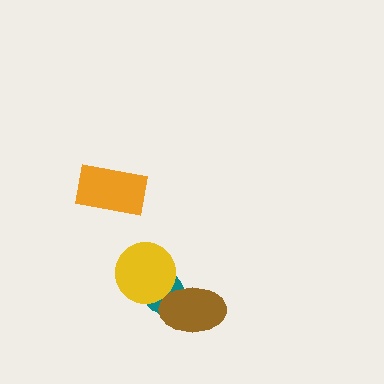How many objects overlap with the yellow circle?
1 object overlaps with the yellow circle.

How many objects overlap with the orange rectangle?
0 objects overlap with the orange rectangle.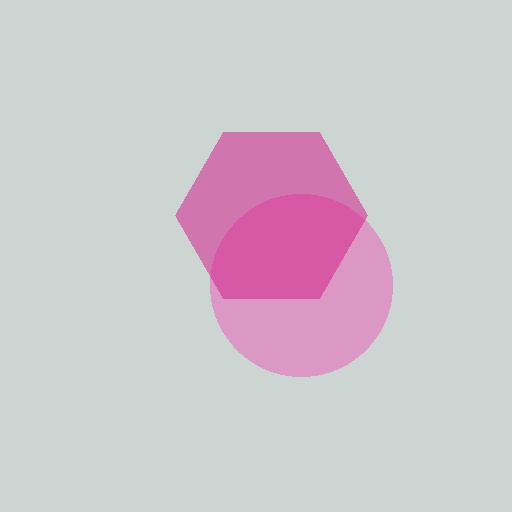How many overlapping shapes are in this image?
There are 2 overlapping shapes in the image.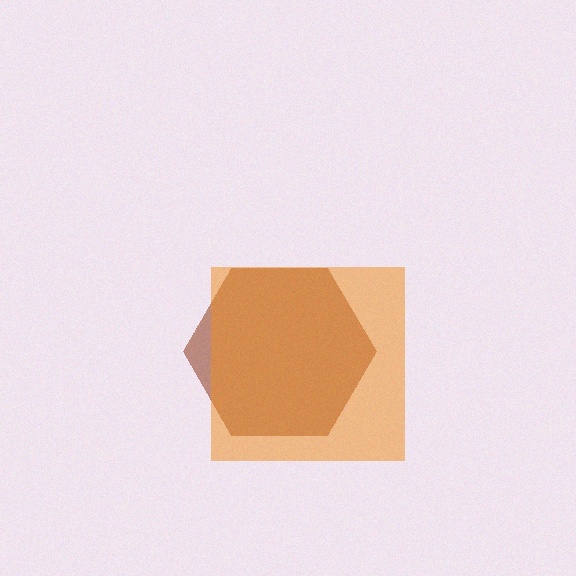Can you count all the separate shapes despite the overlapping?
Yes, there are 2 separate shapes.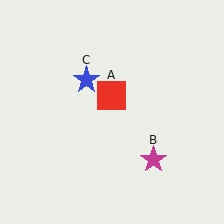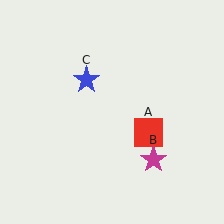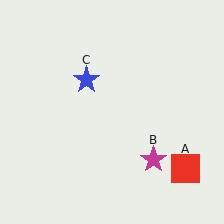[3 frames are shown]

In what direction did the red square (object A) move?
The red square (object A) moved down and to the right.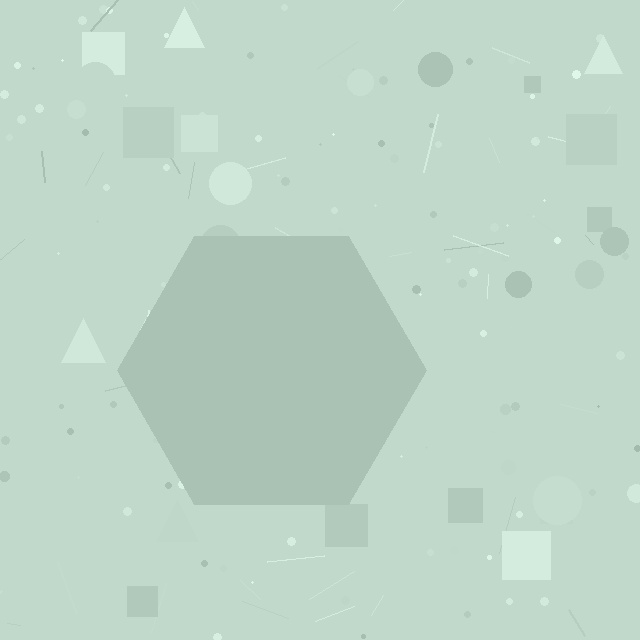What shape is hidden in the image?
A hexagon is hidden in the image.